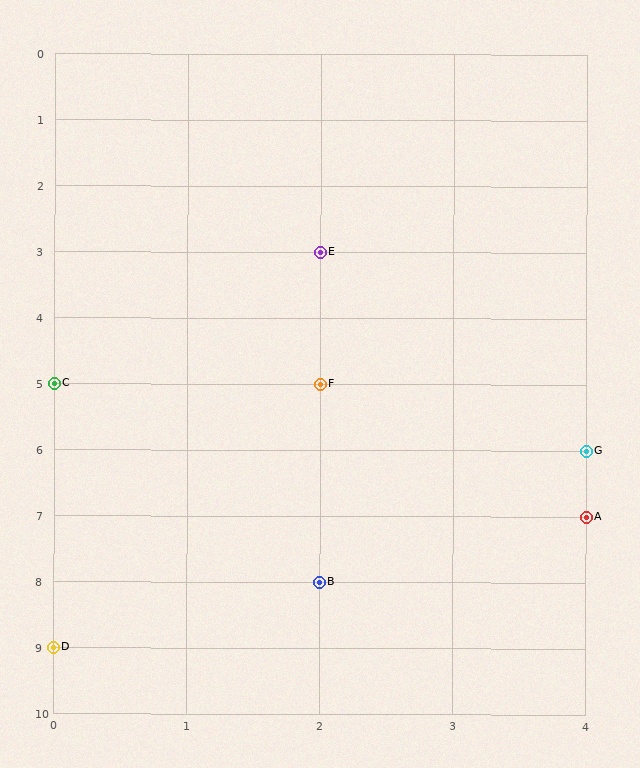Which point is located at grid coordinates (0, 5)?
Point C is at (0, 5).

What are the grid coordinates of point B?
Point B is at grid coordinates (2, 8).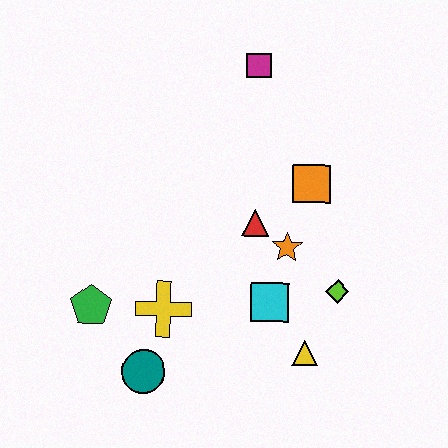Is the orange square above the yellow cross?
Yes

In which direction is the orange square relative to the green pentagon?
The orange square is to the right of the green pentagon.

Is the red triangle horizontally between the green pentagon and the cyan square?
Yes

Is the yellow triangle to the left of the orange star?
No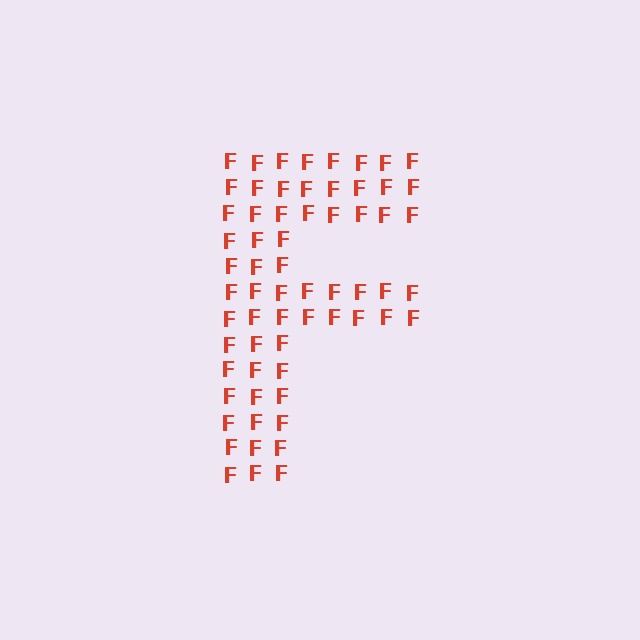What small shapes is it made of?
It is made of small letter F's.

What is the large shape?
The large shape is the letter F.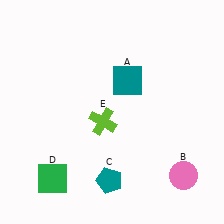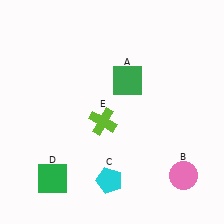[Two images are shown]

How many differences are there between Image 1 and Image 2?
There are 2 differences between the two images.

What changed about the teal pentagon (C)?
In Image 1, C is teal. In Image 2, it changed to cyan.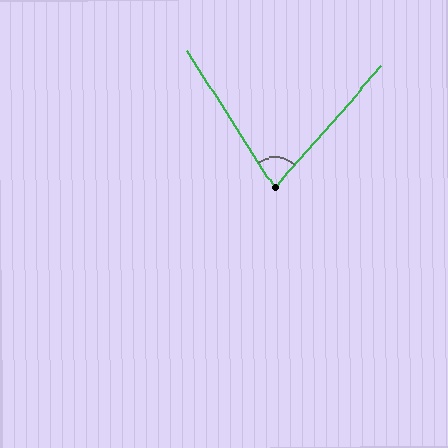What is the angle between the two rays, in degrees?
Approximately 74 degrees.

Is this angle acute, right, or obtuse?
It is acute.